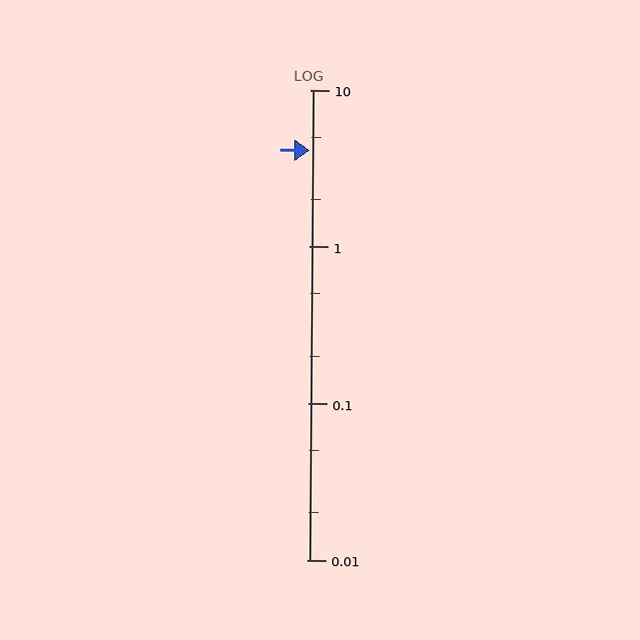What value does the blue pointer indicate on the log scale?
The pointer indicates approximately 4.1.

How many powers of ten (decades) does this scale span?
The scale spans 3 decades, from 0.01 to 10.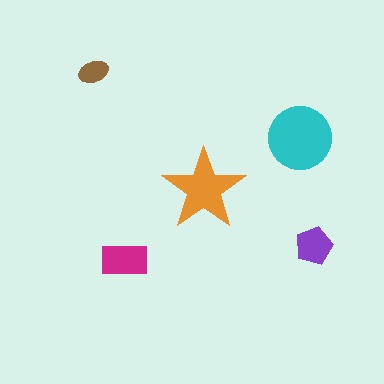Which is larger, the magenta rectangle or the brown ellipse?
The magenta rectangle.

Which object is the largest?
The cyan circle.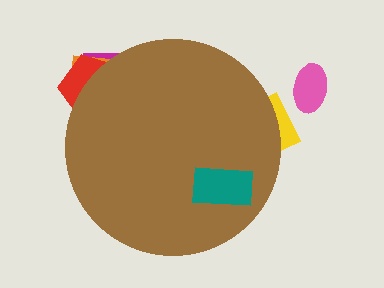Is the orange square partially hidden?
Yes, the orange square is partially hidden behind the brown circle.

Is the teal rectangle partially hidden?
No, the teal rectangle is fully visible.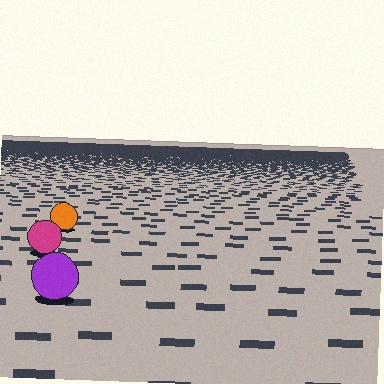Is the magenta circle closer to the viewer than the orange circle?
Yes. The magenta circle is closer — you can tell from the texture gradient: the ground texture is coarser near it.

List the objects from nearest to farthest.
From nearest to farthest: the purple circle, the magenta circle, the orange circle.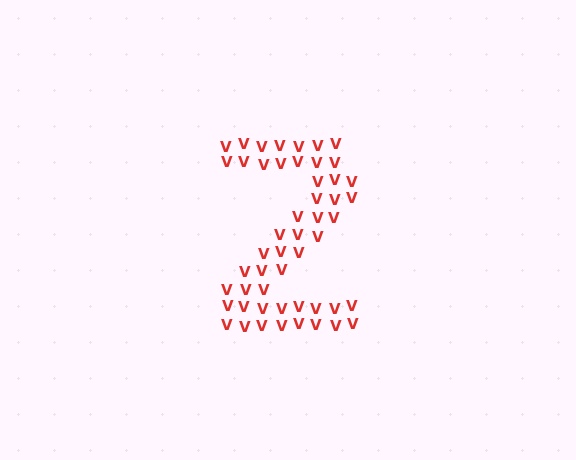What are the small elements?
The small elements are letter V's.